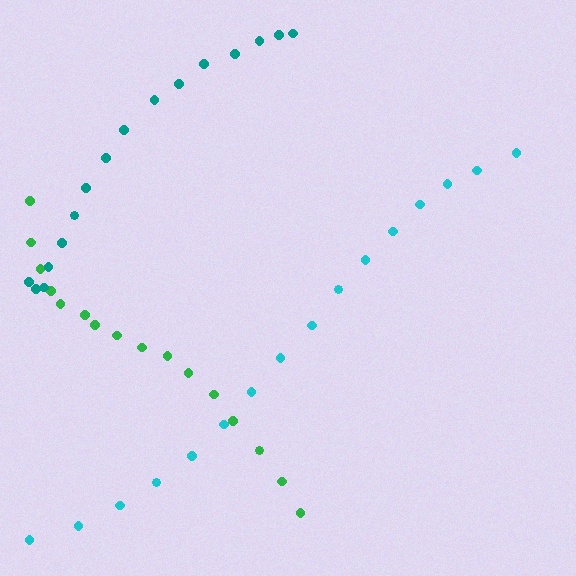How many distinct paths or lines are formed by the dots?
There are 3 distinct paths.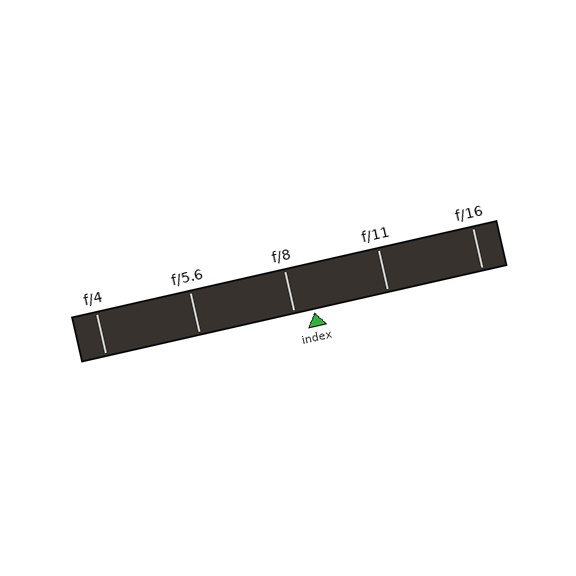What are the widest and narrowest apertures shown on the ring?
The widest aperture shown is f/4 and the narrowest is f/16.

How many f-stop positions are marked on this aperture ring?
There are 5 f-stop positions marked.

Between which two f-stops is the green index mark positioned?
The index mark is between f/8 and f/11.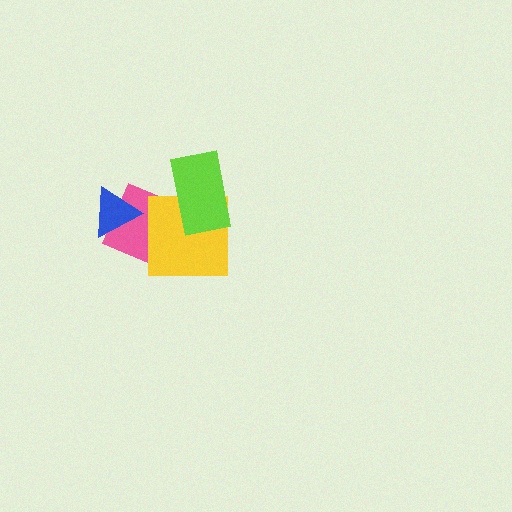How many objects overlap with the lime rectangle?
2 objects overlap with the lime rectangle.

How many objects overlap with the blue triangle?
1 object overlaps with the blue triangle.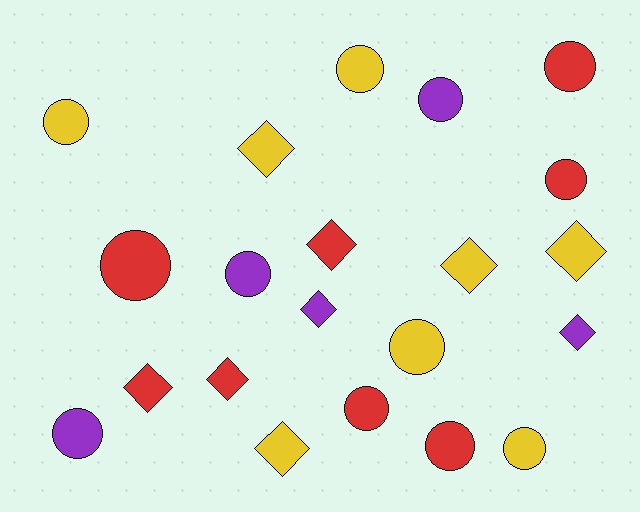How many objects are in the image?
There are 21 objects.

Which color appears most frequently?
Red, with 8 objects.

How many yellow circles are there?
There are 4 yellow circles.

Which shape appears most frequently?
Circle, with 12 objects.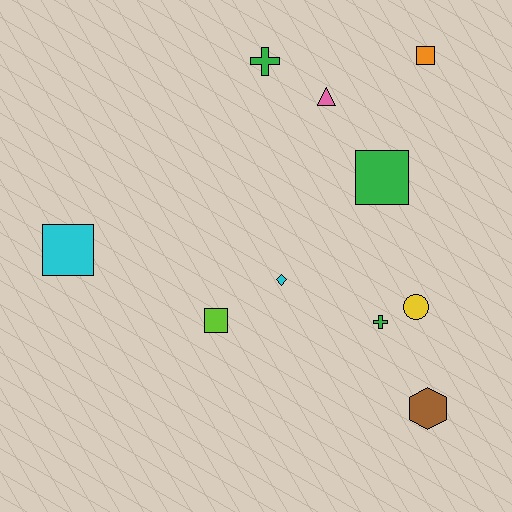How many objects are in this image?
There are 10 objects.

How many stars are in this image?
There are no stars.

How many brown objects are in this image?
There is 1 brown object.